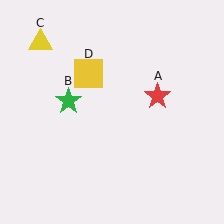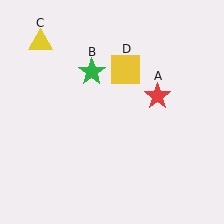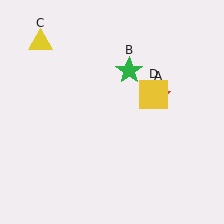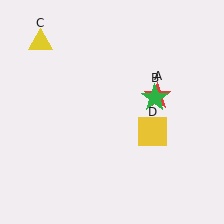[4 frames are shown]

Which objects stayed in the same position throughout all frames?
Red star (object A) and yellow triangle (object C) remained stationary.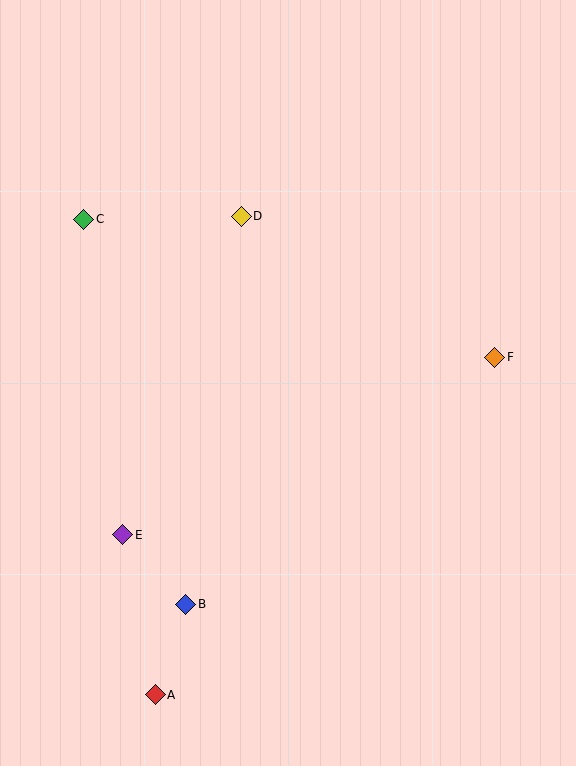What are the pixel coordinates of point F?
Point F is at (495, 357).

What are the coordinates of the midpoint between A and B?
The midpoint between A and B is at (170, 649).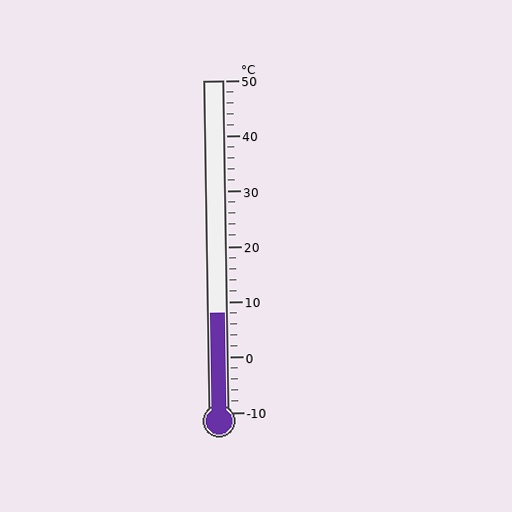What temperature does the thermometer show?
The thermometer shows approximately 8°C.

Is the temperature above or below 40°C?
The temperature is below 40°C.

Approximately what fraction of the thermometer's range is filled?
The thermometer is filled to approximately 30% of its range.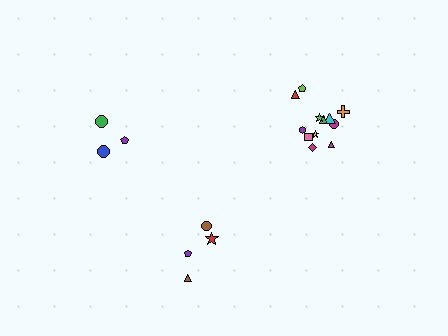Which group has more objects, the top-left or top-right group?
The top-right group.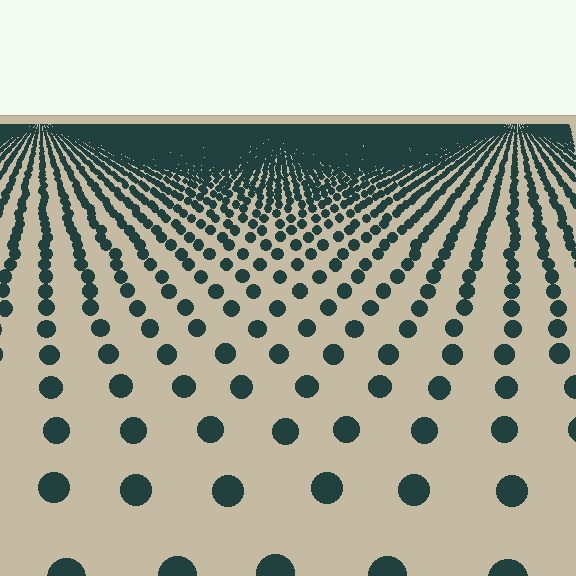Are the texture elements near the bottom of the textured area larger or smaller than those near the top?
Larger. Near the bottom, elements are closer to the viewer and appear at a bigger on-screen size.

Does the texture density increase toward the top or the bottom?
Density increases toward the top.